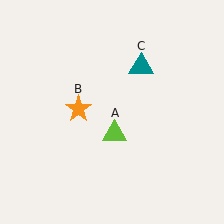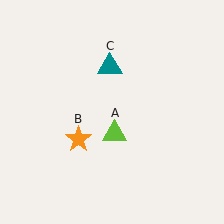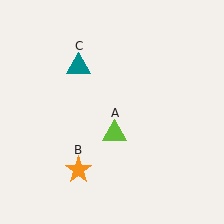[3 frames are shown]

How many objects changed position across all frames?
2 objects changed position: orange star (object B), teal triangle (object C).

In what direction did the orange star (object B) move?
The orange star (object B) moved down.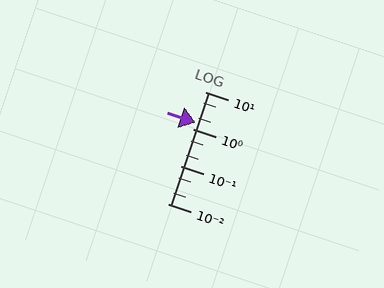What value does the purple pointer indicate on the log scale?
The pointer indicates approximately 1.5.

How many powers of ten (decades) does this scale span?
The scale spans 3 decades, from 0.01 to 10.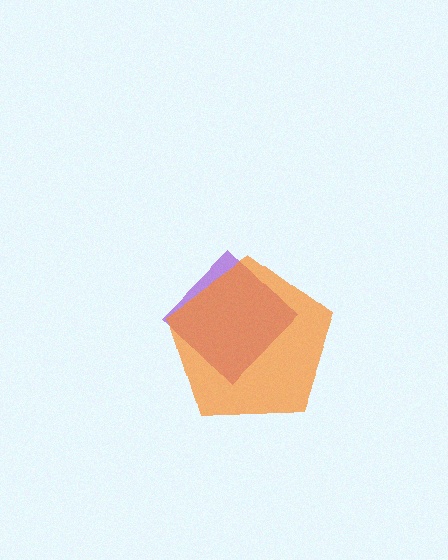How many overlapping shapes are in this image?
There are 2 overlapping shapes in the image.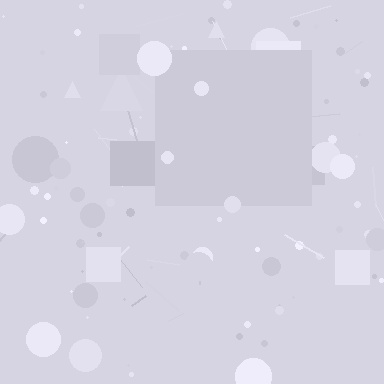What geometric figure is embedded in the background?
A square is embedded in the background.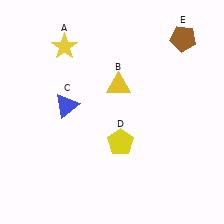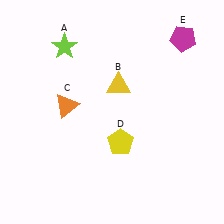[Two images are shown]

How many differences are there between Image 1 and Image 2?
There are 3 differences between the two images.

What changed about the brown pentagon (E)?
In Image 1, E is brown. In Image 2, it changed to magenta.